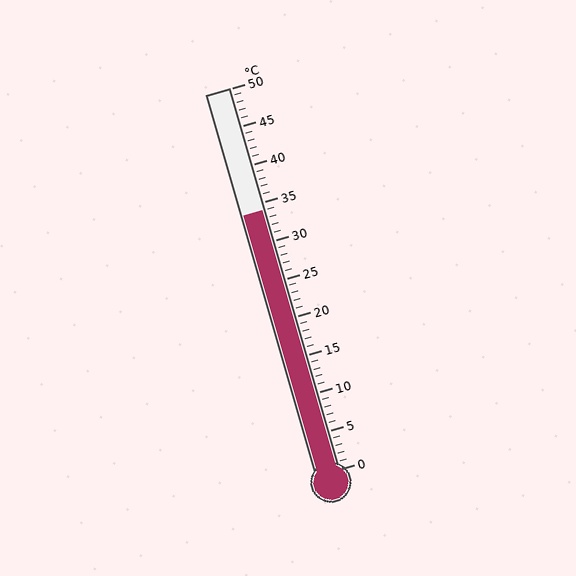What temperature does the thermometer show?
The thermometer shows approximately 34°C.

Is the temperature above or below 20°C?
The temperature is above 20°C.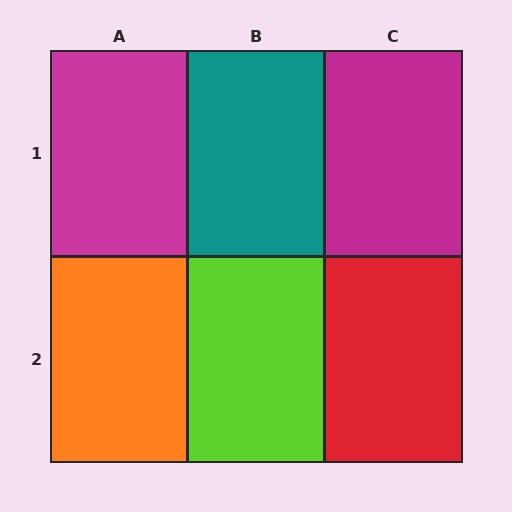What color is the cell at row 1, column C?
Magenta.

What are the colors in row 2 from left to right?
Orange, lime, red.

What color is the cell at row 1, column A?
Magenta.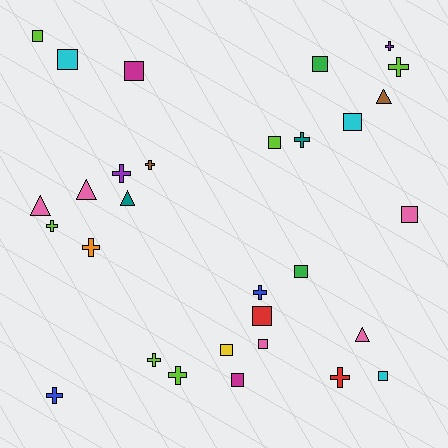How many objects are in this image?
There are 30 objects.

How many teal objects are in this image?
There are 2 teal objects.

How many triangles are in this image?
There are 5 triangles.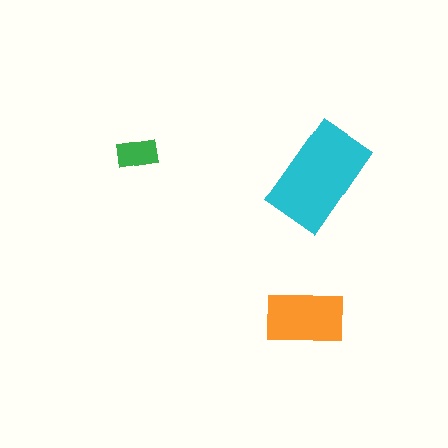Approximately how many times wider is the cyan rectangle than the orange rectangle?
About 1.5 times wider.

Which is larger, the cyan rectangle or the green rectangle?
The cyan one.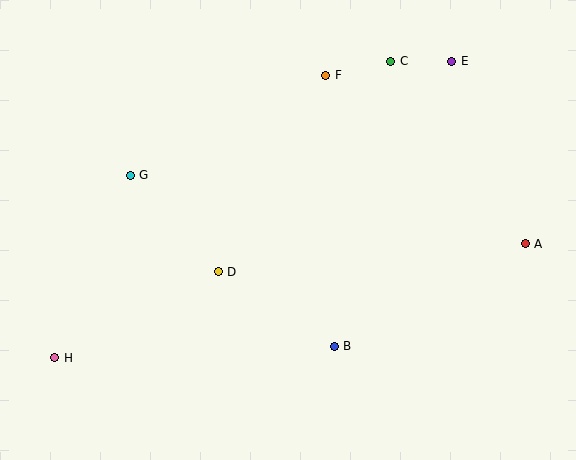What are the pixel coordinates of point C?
Point C is at (391, 61).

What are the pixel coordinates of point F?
Point F is at (326, 75).